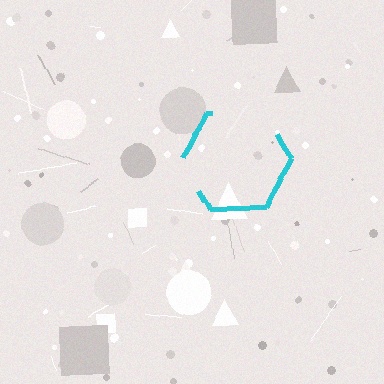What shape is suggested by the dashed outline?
The dashed outline suggests a hexagon.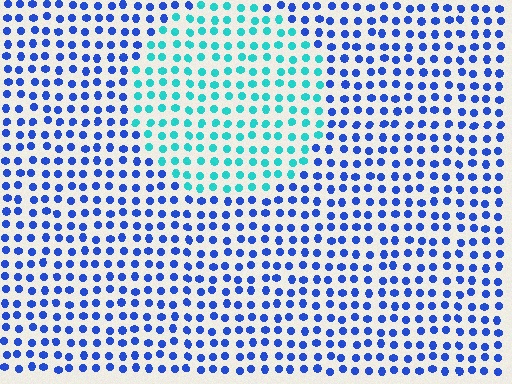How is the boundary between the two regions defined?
The boundary is defined purely by a slight shift in hue (about 50 degrees). Spacing, size, and orientation are identical on both sides.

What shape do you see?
I see a circle.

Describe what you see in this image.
The image is filled with small blue elements in a uniform arrangement. A circle-shaped region is visible where the elements are tinted to a slightly different hue, forming a subtle color boundary.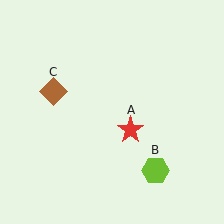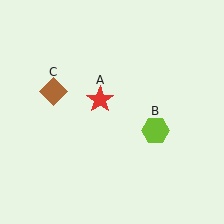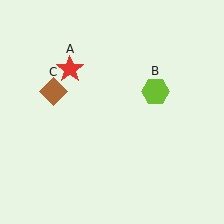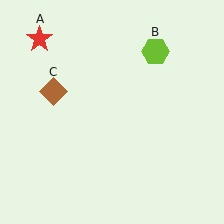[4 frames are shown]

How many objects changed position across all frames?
2 objects changed position: red star (object A), lime hexagon (object B).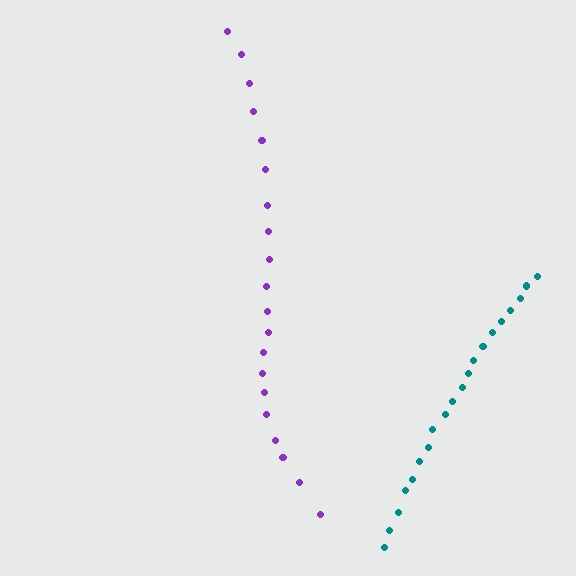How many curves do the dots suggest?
There are 2 distinct paths.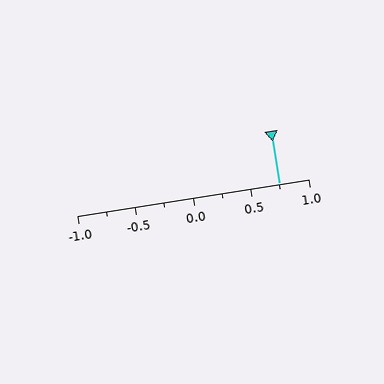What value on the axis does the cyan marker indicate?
The marker indicates approximately 0.75.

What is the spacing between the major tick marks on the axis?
The major ticks are spaced 0.5 apart.